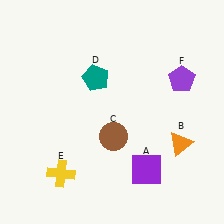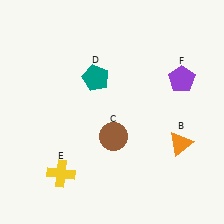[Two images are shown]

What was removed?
The purple square (A) was removed in Image 2.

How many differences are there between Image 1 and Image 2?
There is 1 difference between the two images.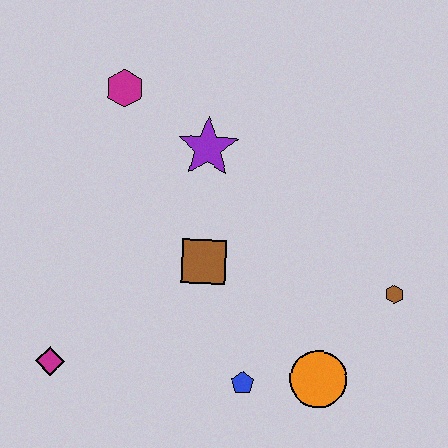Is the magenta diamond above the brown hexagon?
No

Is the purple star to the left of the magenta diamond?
No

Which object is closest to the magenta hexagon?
The purple star is closest to the magenta hexagon.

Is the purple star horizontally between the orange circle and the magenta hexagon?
Yes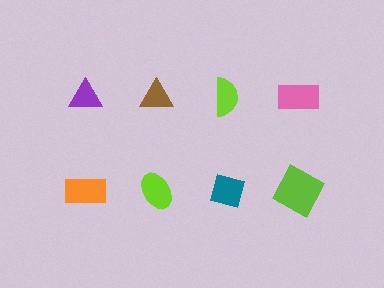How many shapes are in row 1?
4 shapes.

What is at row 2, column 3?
A teal diamond.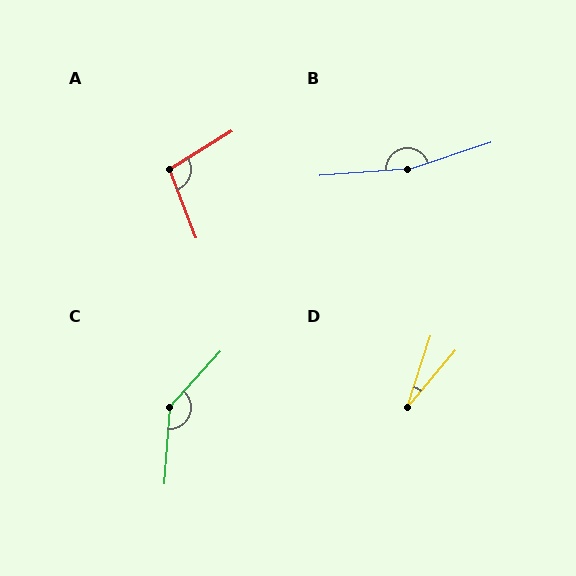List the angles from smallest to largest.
D (23°), A (101°), C (141°), B (167°).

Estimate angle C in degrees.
Approximately 141 degrees.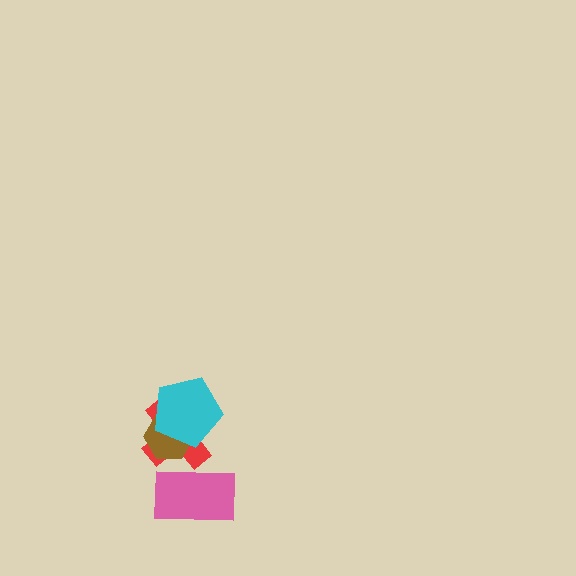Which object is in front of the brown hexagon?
The cyan pentagon is in front of the brown hexagon.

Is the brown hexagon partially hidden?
Yes, it is partially covered by another shape.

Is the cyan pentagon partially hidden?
No, no other shape covers it.